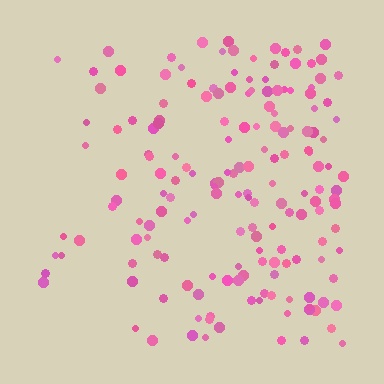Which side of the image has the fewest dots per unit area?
The left.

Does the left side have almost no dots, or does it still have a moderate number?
Still a moderate number, just noticeably fewer than the right.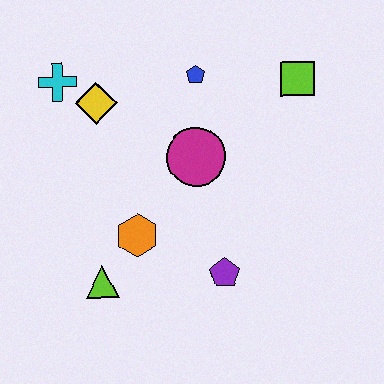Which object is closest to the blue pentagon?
The magenta circle is closest to the blue pentagon.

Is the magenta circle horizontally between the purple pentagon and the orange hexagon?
Yes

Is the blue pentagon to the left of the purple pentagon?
Yes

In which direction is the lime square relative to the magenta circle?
The lime square is to the right of the magenta circle.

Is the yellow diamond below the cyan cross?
Yes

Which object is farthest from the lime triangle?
The lime square is farthest from the lime triangle.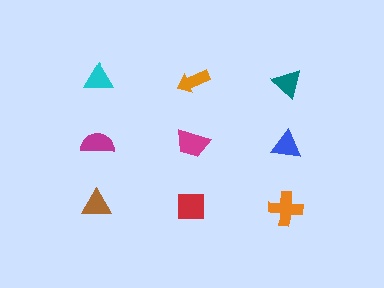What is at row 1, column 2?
An orange arrow.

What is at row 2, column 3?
A blue triangle.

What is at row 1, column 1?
A cyan triangle.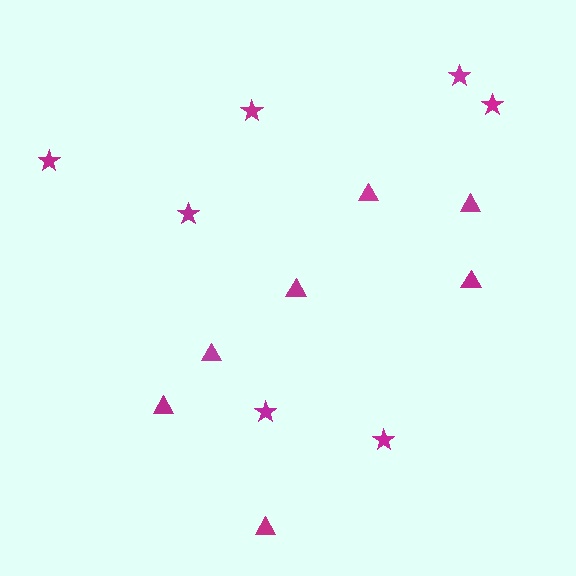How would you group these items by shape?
There are 2 groups: one group of stars (7) and one group of triangles (7).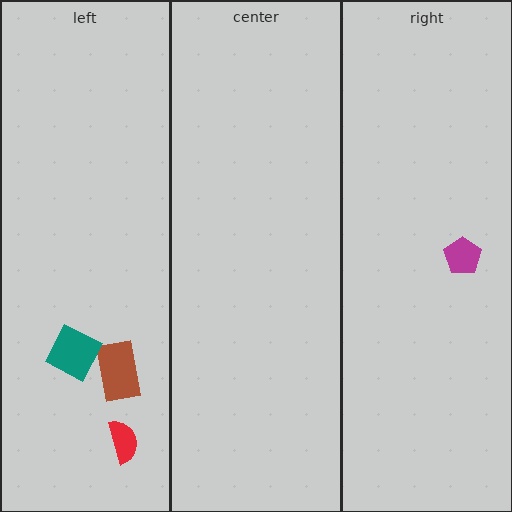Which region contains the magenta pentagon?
The right region.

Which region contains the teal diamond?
The left region.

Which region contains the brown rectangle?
The left region.